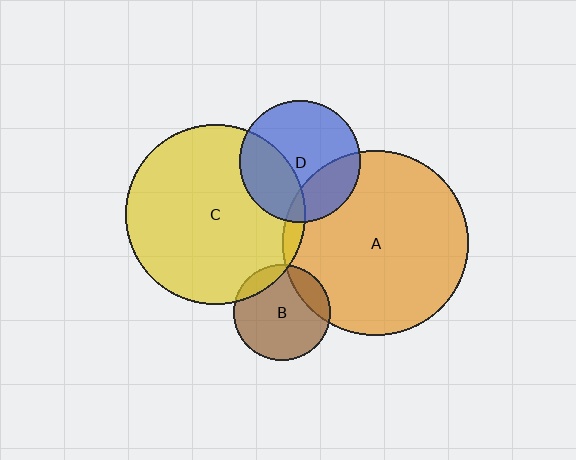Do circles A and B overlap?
Yes.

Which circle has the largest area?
Circle A (orange).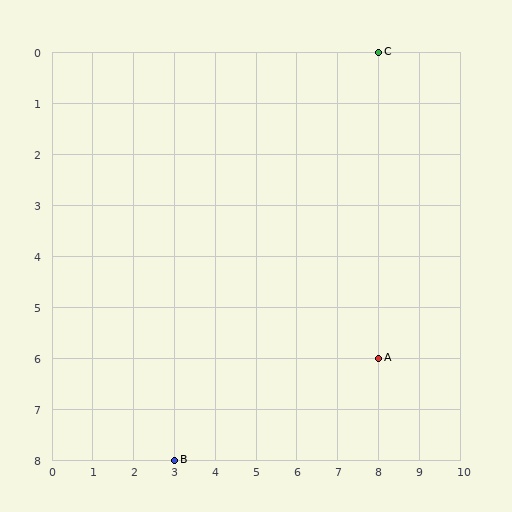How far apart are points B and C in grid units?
Points B and C are 5 columns and 8 rows apart (about 9.4 grid units diagonally).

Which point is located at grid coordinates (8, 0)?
Point C is at (8, 0).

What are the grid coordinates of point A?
Point A is at grid coordinates (8, 6).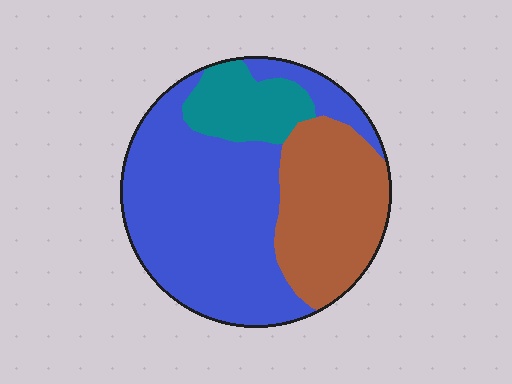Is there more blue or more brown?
Blue.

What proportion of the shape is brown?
Brown covers roughly 30% of the shape.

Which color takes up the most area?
Blue, at roughly 55%.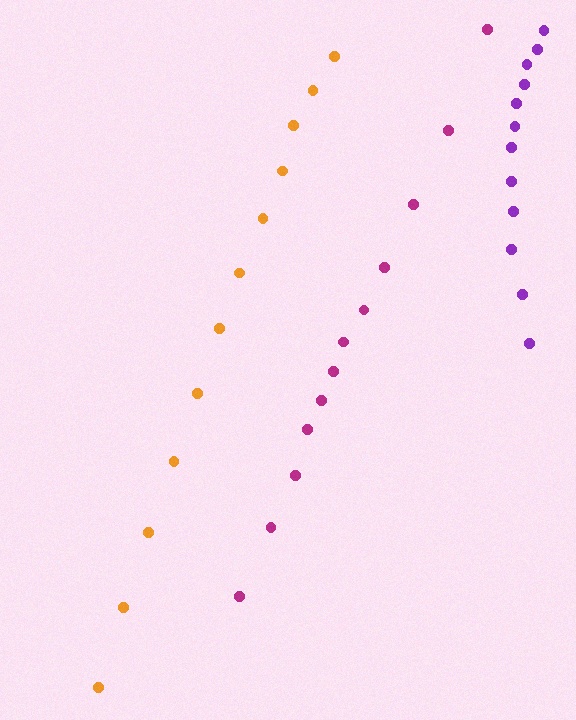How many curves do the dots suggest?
There are 3 distinct paths.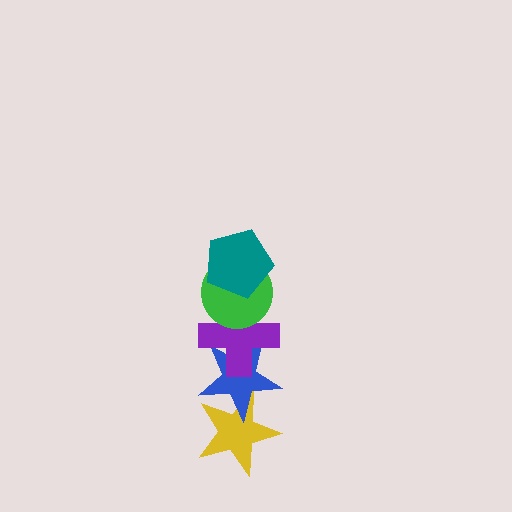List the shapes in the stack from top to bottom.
From top to bottom: the teal pentagon, the green circle, the purple cross, the blue star, the yellow star.